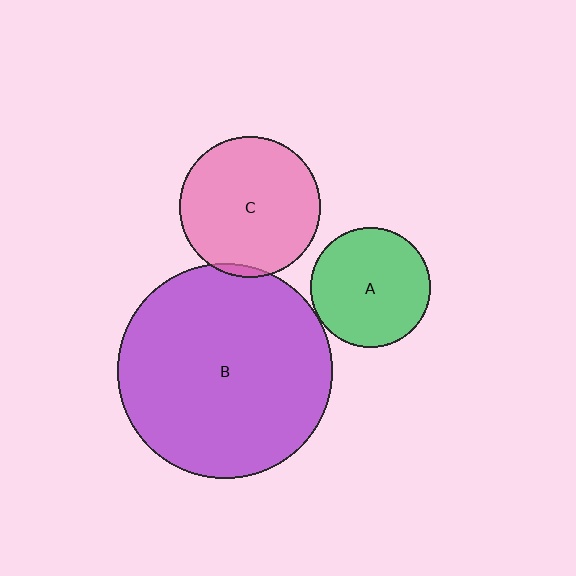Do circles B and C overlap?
Yes.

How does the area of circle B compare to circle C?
Approximately 2.3 times.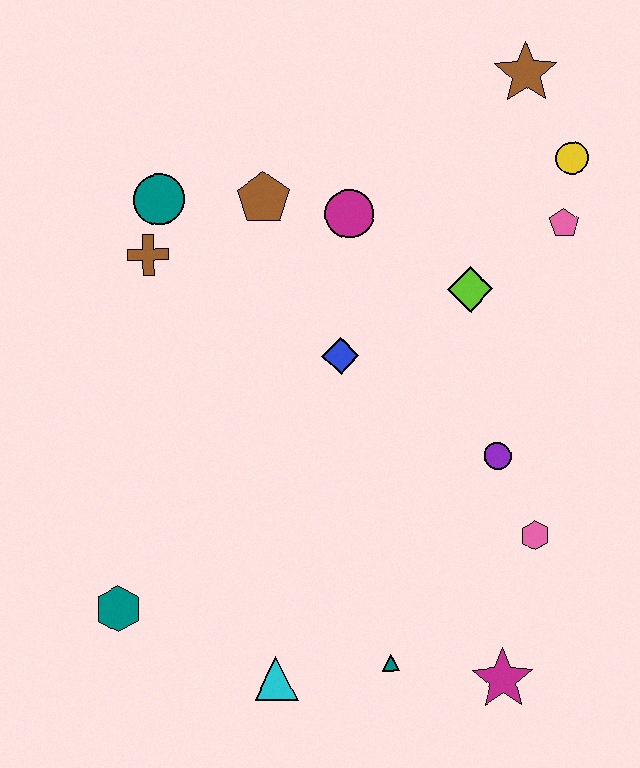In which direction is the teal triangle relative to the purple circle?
The teal triangle is below the purple circle.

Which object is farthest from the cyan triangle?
The brown star is farthest from the cyan triangle.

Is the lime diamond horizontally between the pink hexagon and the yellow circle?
No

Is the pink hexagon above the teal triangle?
Yes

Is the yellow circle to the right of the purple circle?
Yes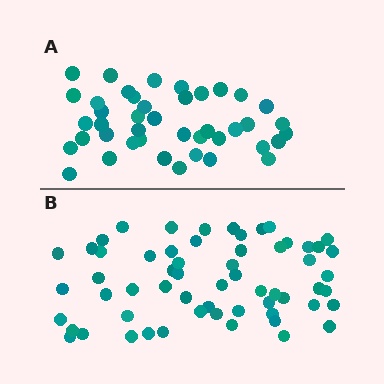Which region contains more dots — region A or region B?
Region B (the bottom region) has more dots.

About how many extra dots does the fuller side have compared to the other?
Region B has approximately 20 more dots than region A.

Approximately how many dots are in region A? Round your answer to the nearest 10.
About 40 dots. (The exact count is 42, which rounds to 40.)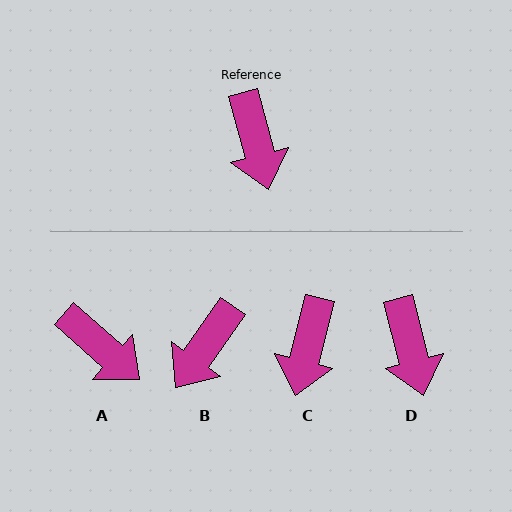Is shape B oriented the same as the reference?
No, it is off by about 50 degrees.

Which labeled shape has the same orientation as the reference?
D.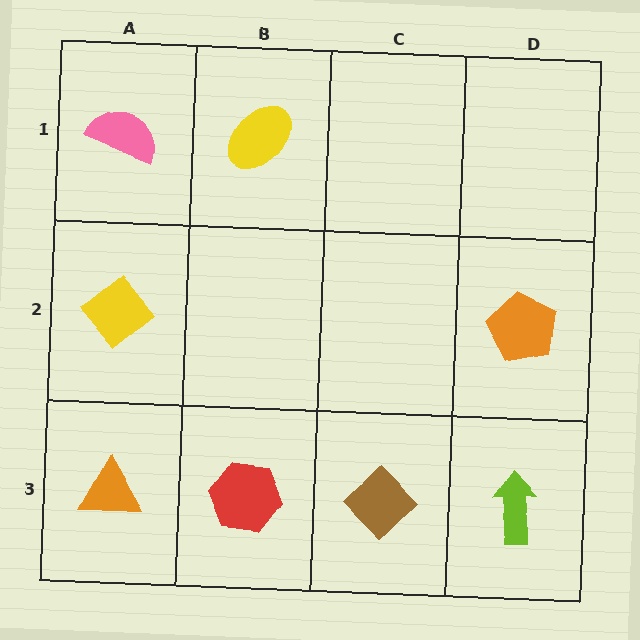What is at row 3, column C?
A brown diamond.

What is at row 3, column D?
A lime arrow.